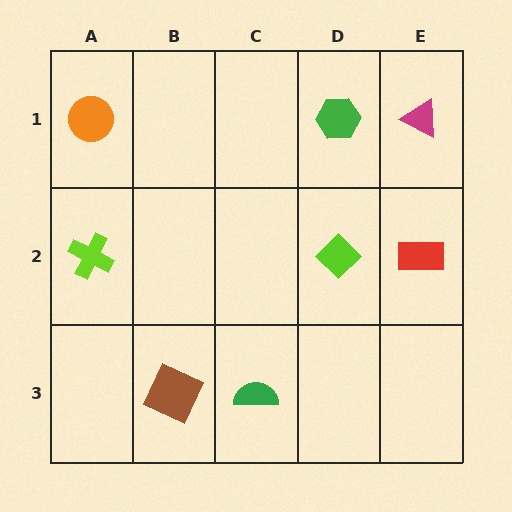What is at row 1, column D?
A green hexagon.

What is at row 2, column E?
A red rectangle.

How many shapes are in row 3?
2 shapes.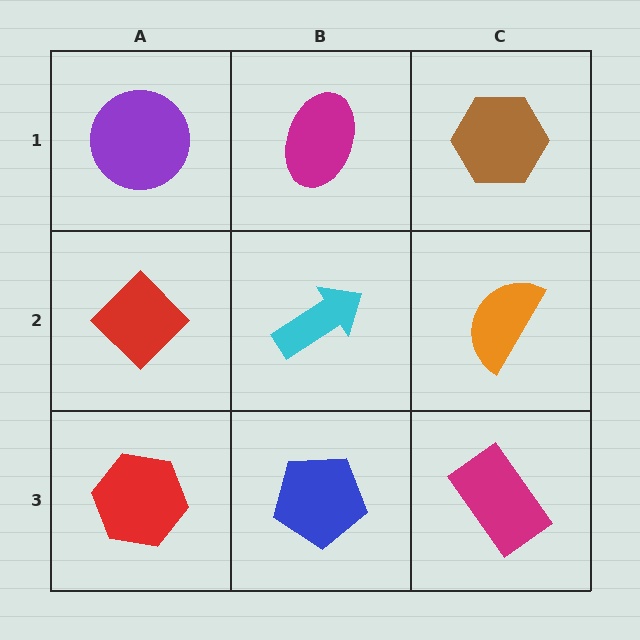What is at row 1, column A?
A purple circle.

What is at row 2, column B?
A cyan arrow.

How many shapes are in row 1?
3 shapes.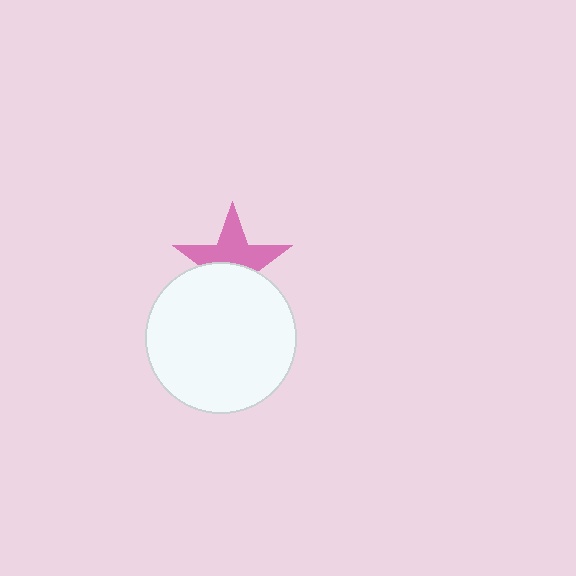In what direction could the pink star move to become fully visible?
The pink star could move up. That would shift it out from behind the white circle entirely.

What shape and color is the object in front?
The object in front is a white circle.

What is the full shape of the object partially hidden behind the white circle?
The partially hidden object is a pink star.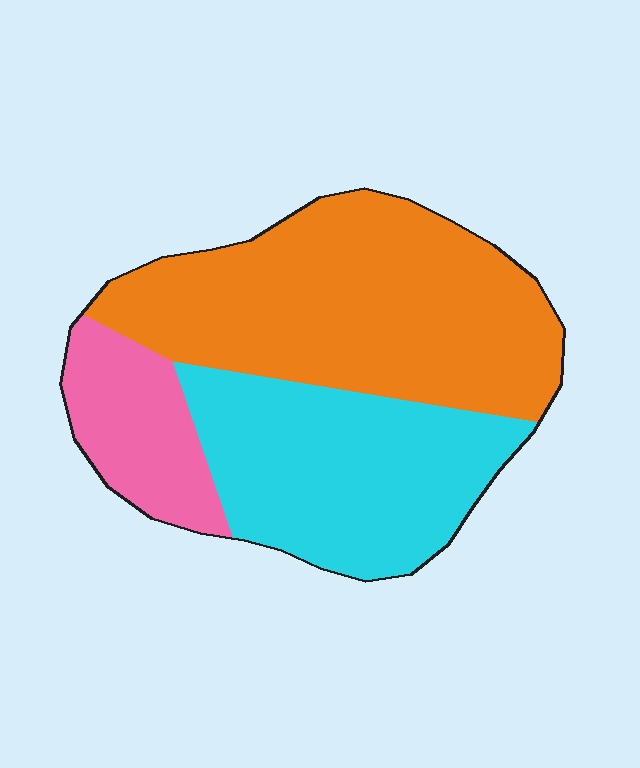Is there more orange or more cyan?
Orange.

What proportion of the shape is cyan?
Cyan covers around 35% of the shape.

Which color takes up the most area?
Orange, at roughly 50%.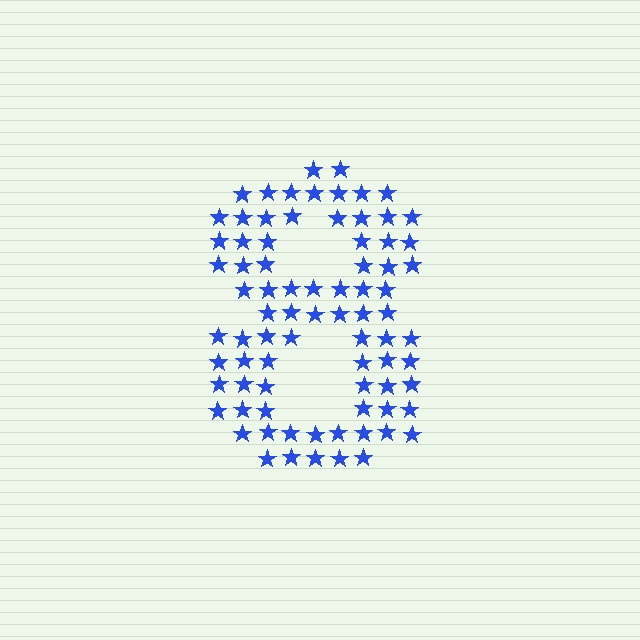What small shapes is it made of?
It is made of small stars.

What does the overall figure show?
The overall figure shows the digit 8.